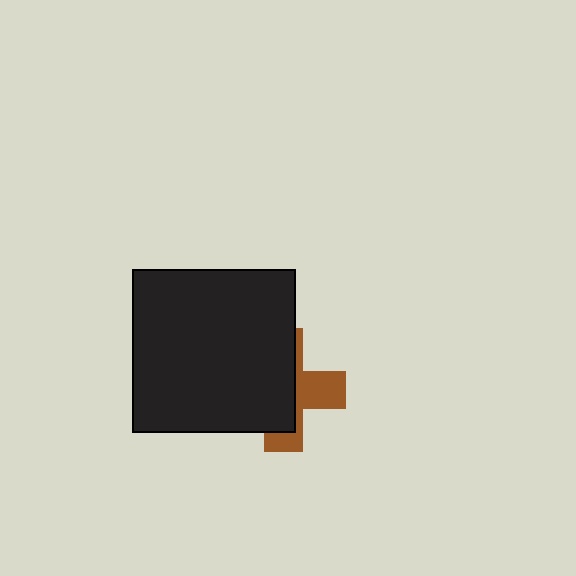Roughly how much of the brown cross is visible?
A small part of it is visible (roughly 39%).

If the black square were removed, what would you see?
You would see the complete brown cross.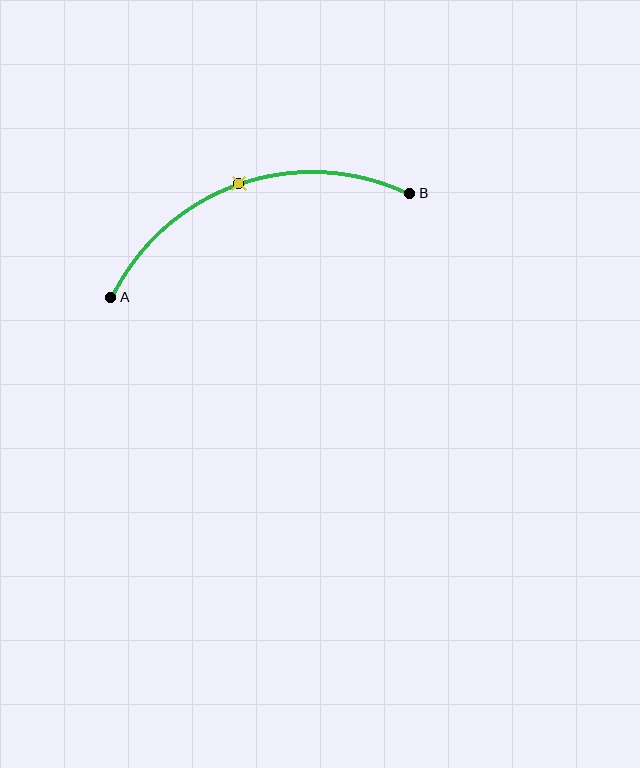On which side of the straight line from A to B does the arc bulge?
The arc bulges above the straight line connecting A and B.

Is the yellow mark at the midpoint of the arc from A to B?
Yes. The yellow mark lies on the arc at equal arc-length from both A and B — it is the arc midpoint.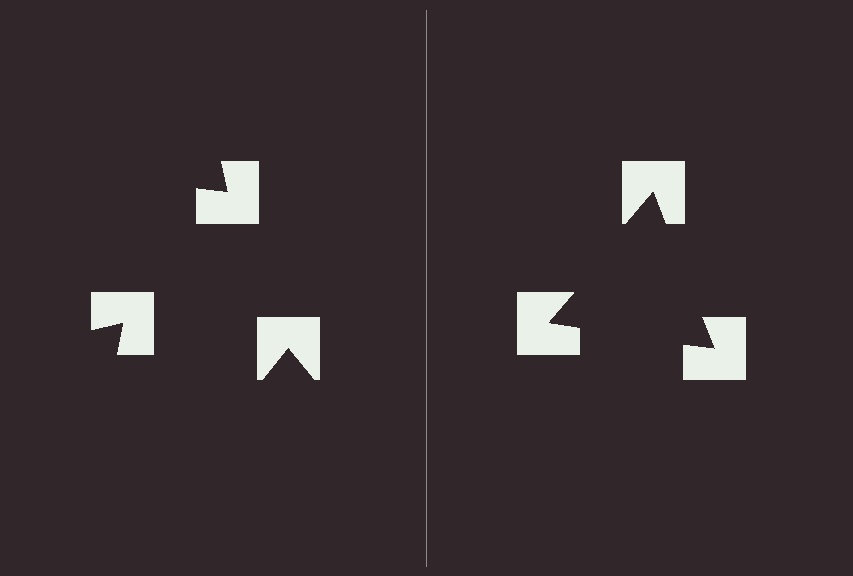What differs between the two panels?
The notched squares are positioned identically on both sides; only the wedge orientations differ. On the right they align to a triangle; on the left they are misaligned.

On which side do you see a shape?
An illusory triangle appears on the right side. On the left side the wedge cuts are rotated, so no coherent shape forms.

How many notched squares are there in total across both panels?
6 — 3 on each side.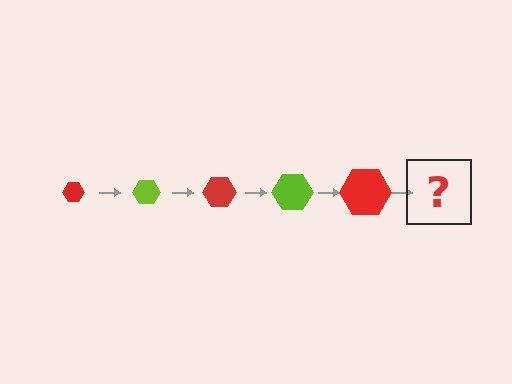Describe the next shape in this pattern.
It should be a lime hexagon, larger than the previous one.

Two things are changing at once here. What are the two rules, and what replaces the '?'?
The two rules are that the hexagon grows larger each step and the color cycles through red and lime. The '?' should be a lime hexagon, larger than the previous one.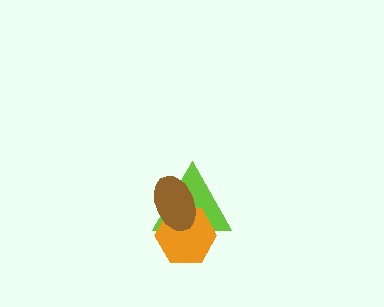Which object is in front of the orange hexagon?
The brown ellipse is in front of the orange hexagon.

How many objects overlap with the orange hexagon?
2 objects overlap with the orange hexagon.